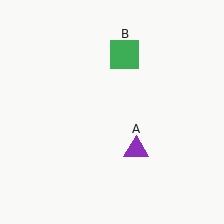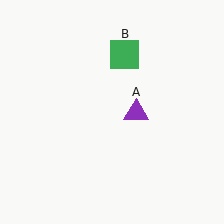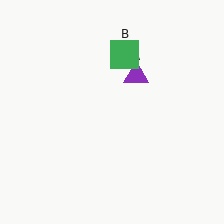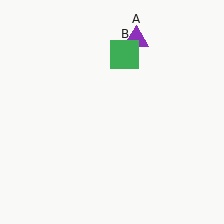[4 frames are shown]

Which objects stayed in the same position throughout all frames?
Green square (object B) remained stationary.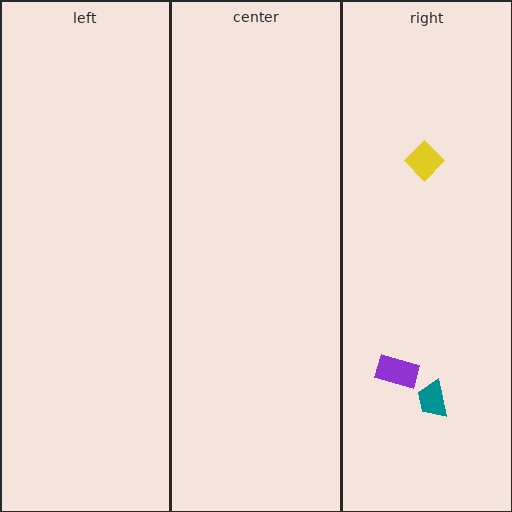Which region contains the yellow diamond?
The right region.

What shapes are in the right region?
The teal trapezoid, the yellow diamond, the purple rectangle.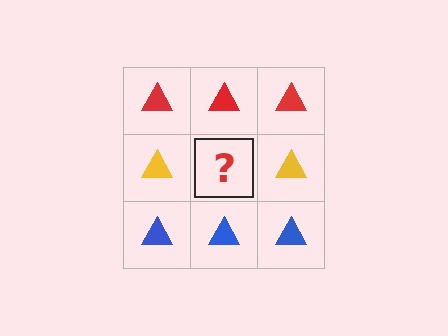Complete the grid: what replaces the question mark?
The question mark should be replaced with a yellow triangle.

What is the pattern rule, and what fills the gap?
The rule is that each row has a consistent color. The gap should be filled with a yellow triangle.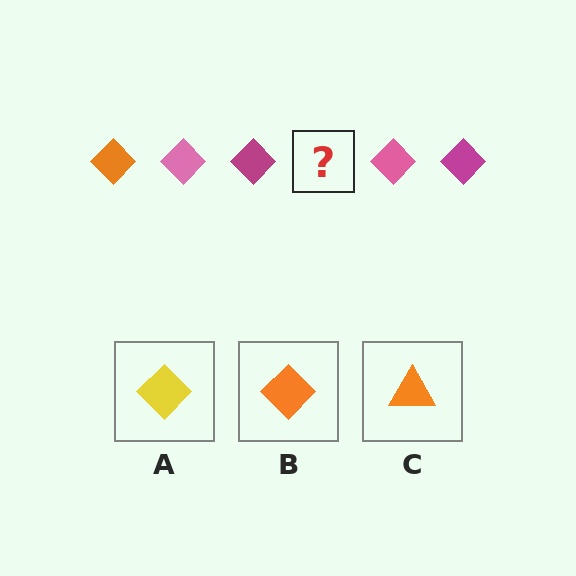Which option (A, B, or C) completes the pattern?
B.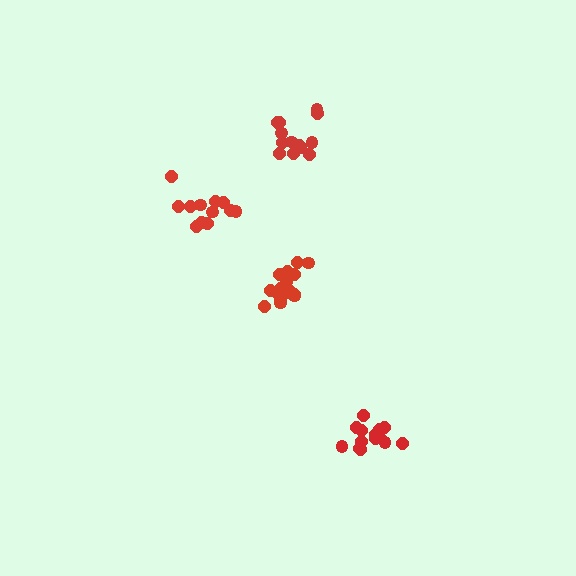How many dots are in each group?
Group 1: 15 dots, Group 2: 13 dots, Group 3: 12 dots, Group 4: 18 dots (58 total).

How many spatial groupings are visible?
There are 4 spatial groupings.